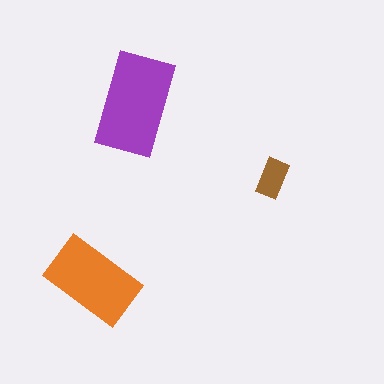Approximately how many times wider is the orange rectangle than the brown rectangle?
About 2.5 times wider.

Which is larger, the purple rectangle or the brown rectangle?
The purple one.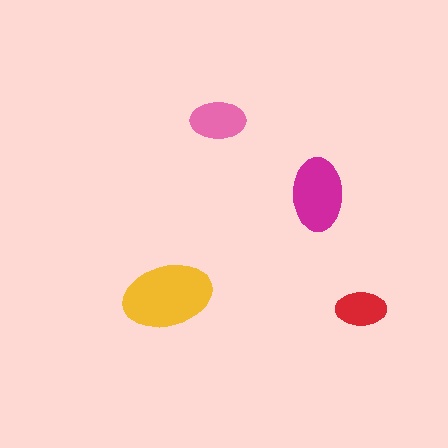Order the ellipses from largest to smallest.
the yellow one, the magenta one, the pink one, the red one.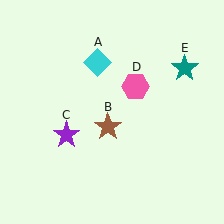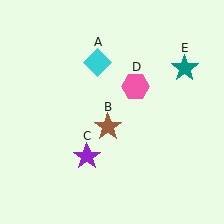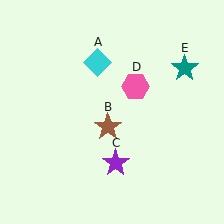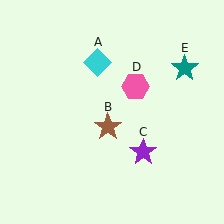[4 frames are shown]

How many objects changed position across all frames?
1 object changed position: purple star (object C).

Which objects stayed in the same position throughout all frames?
Cyan diamond (object A) and brown star (object B) and pink hexagon (object D) and teal star (object E) remained stationary.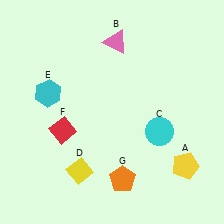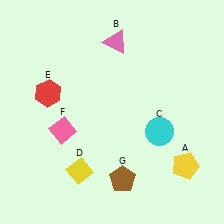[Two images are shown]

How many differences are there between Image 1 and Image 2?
There are 3 differences between the two images.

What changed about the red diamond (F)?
In Image 1, F is red. In Image 2, it changed to pink.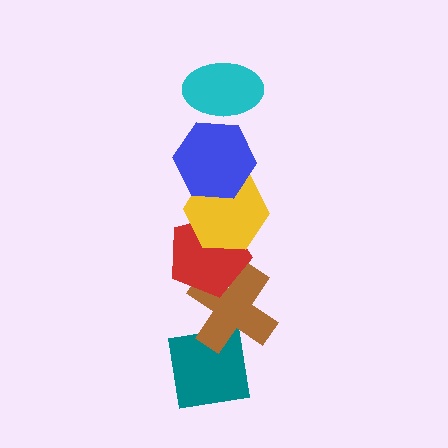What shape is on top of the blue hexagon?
The cyan ellipse is on top of the blue hexagon.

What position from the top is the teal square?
The teal square is 6th from the top.